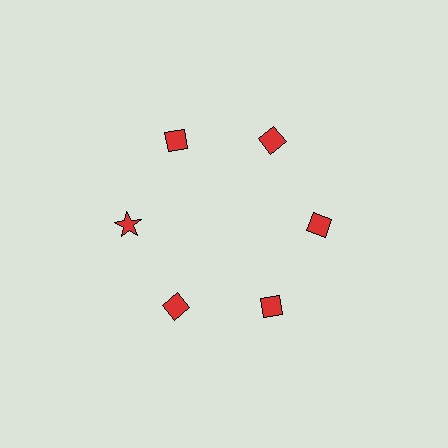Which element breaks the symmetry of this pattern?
The red star at roughly the 9 o'clock position breaks the symmetry. All other shapes are red diamonds.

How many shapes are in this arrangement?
There are 6 shapes arranged in a ring pattern.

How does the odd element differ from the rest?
It has a different shape: star instead of diamond.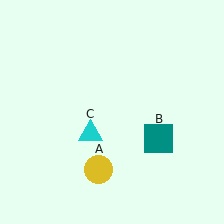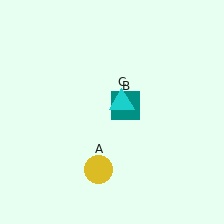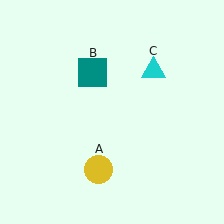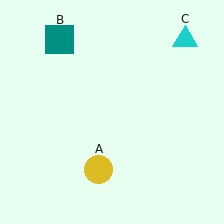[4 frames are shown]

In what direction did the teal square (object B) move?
The teal square (object B) moved up and to the left.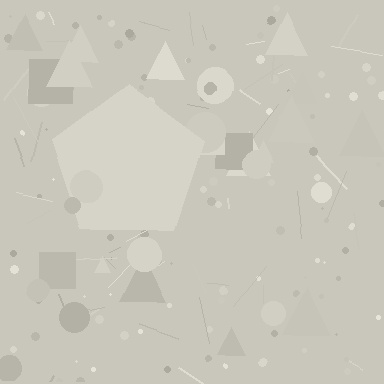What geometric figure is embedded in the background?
A pentagon is embedded in the background.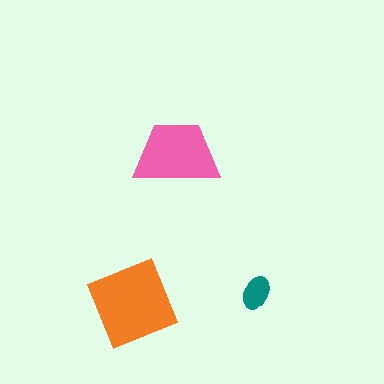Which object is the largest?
The orange diamond.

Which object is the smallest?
The teal ellipse.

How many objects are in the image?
There are 3 objects in the image.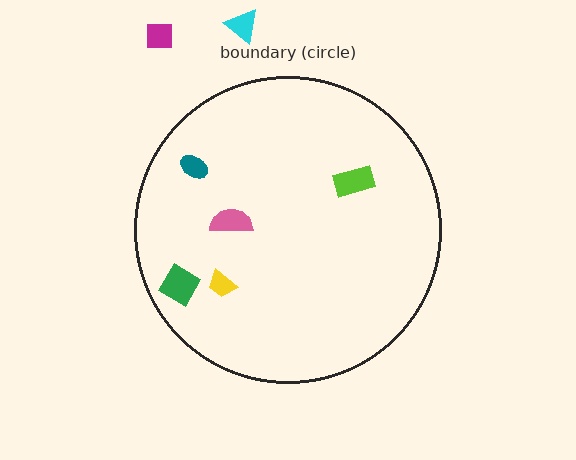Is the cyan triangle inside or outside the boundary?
Outside.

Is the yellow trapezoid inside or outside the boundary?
Inside.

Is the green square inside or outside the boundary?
Inside.